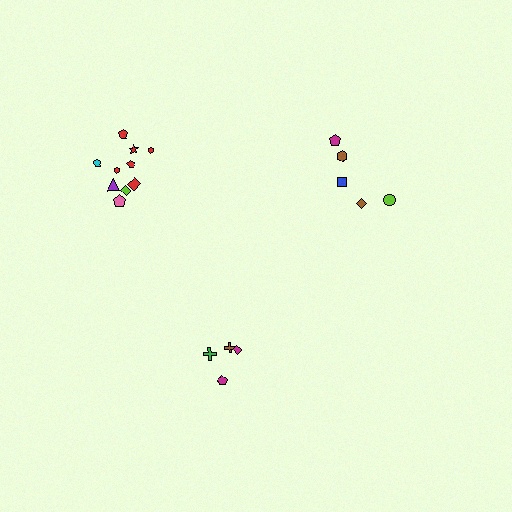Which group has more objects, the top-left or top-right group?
The top-left group.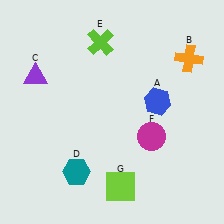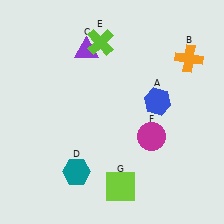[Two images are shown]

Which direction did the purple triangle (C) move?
The purple triangle (C) moved right.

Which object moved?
The purple triangle (C) moved right.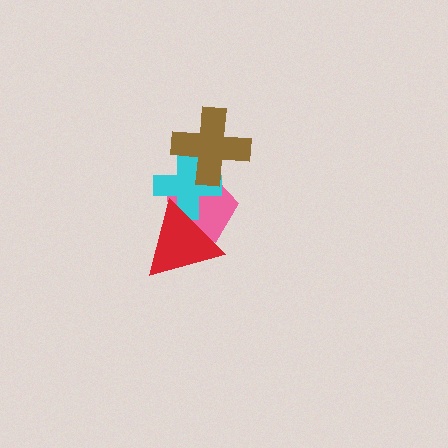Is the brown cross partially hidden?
No, no other shape covers it.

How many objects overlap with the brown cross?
2 objects overlap with the brown cross.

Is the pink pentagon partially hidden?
Yes, it is partially covered by another shape.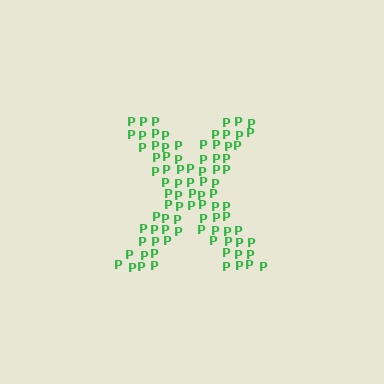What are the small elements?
The small elements are letter P's.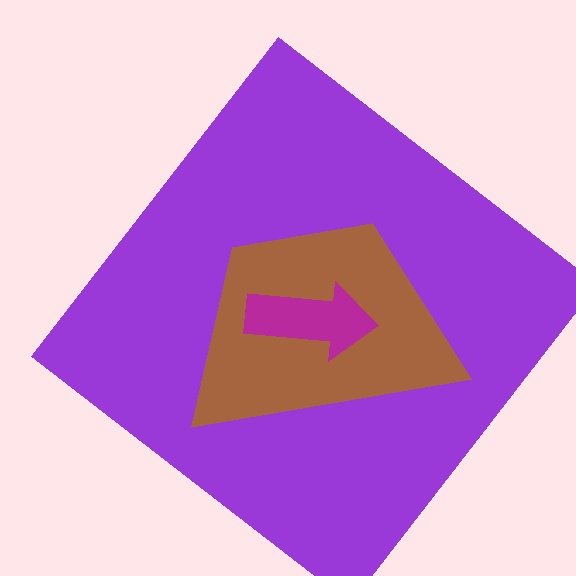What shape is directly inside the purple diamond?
The brown trapezoid.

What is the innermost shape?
The magenta arrow.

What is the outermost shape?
The purple diamond.